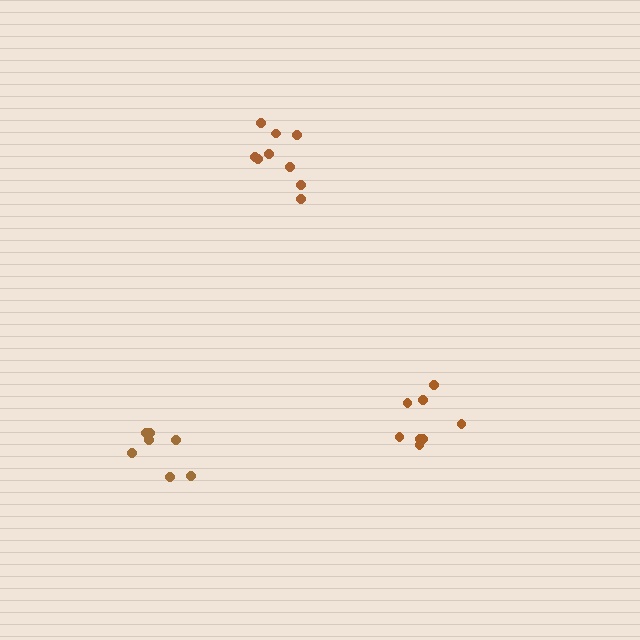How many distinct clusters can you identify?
There are 3 distinct clusters.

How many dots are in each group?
Group 1: 9 dots, Group 2: 7 dots, Group 3: 8 dots (24 total).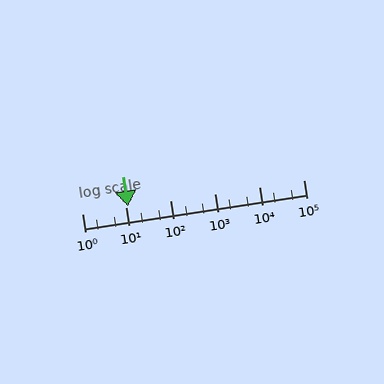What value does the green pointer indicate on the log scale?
The pointer indicates approximately 11.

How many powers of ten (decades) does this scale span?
The scale spans 5 decades, from 1 to 100000.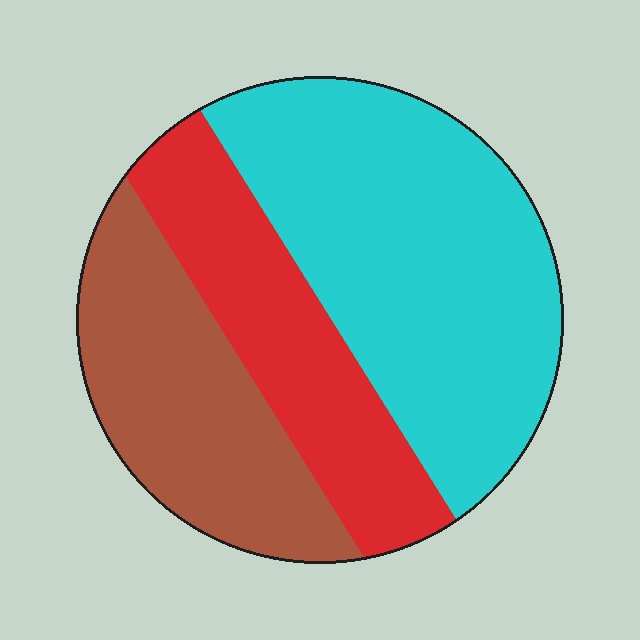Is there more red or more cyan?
Cyan.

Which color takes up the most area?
Cyan, at roughly 45%.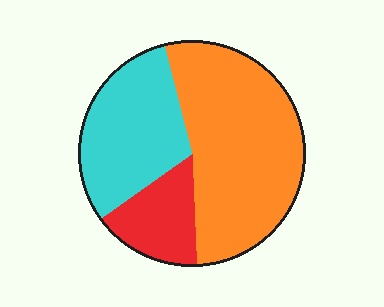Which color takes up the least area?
Red, at roughly 15%.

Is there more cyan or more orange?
Orange.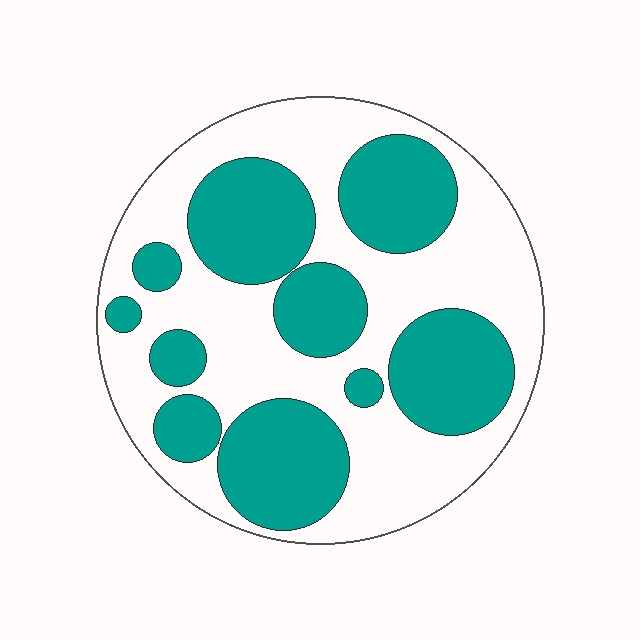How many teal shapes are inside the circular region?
10.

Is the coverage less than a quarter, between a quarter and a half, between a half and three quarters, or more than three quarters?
Between a quarter and a half.